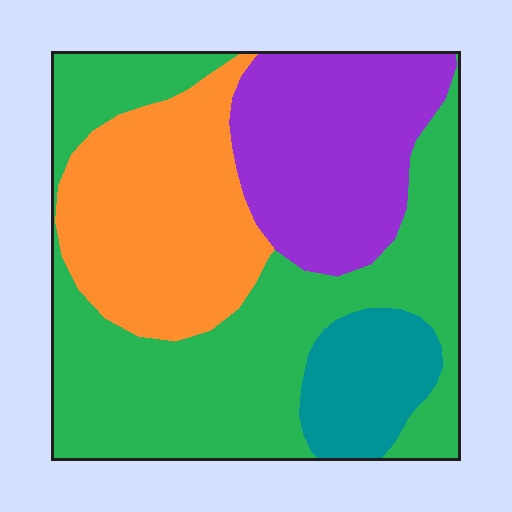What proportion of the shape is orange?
Orange takes up less than a quarter of the shape.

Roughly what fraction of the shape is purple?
Purple takes up about one fifth (1/5) of the shape.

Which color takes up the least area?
Teal, at roughly 10%.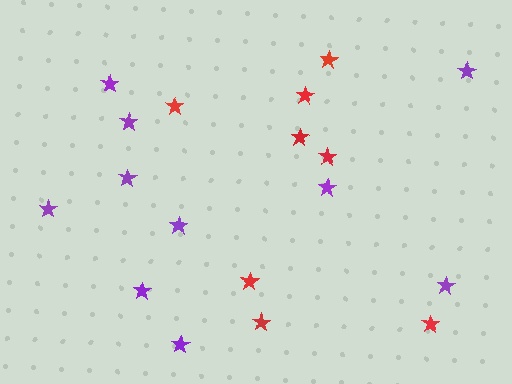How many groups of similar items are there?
There are 2 groups: one group of red stars (8) and one group of purple stars (10).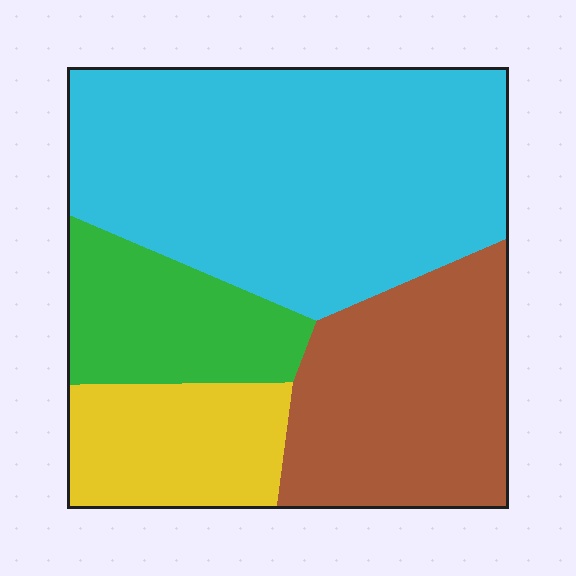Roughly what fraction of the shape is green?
Green covers around 15% of the shape.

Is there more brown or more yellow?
Brown.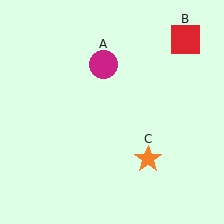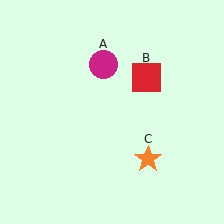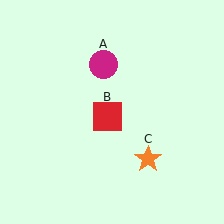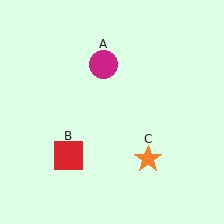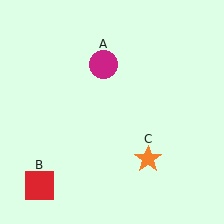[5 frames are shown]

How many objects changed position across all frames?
1 object changed position: red square (object B).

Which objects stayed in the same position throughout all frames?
Magenta circle (object A) and orange star (object C) remained stationary.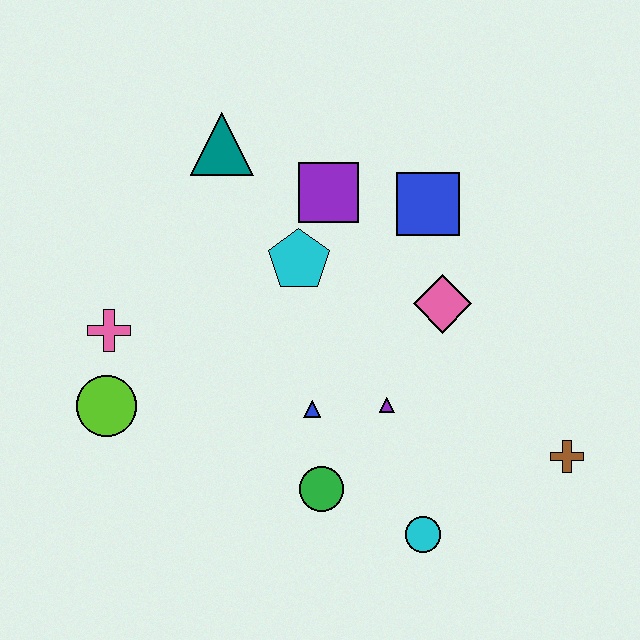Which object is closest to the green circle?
The blue triangle is closest to the green circle.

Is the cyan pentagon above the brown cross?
Yes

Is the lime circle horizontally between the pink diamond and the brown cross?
No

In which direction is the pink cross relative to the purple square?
The pink cross is to the left of the purple square.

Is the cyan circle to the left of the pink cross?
No